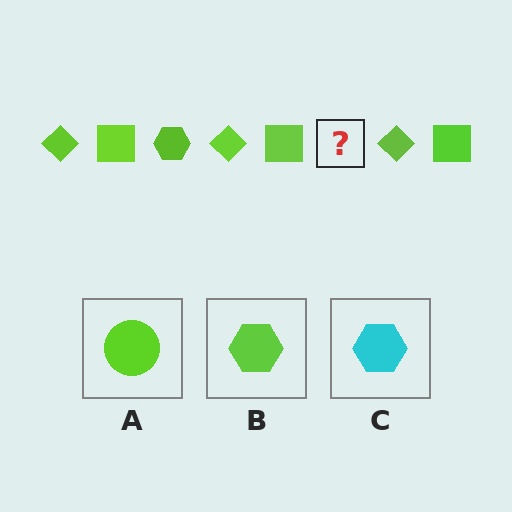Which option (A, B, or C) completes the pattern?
B.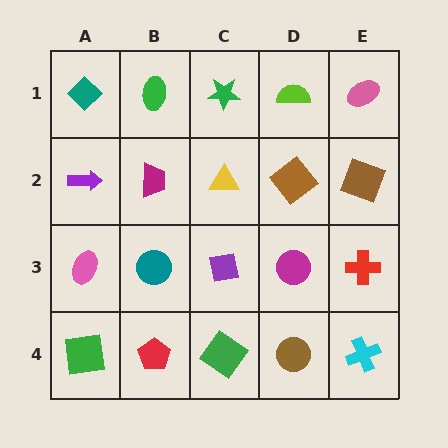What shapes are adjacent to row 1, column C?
A yellow triangle (row 2, column C), a green ellipse (row 1, column B), a lime semicircle (row 1, column D).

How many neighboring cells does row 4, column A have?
2.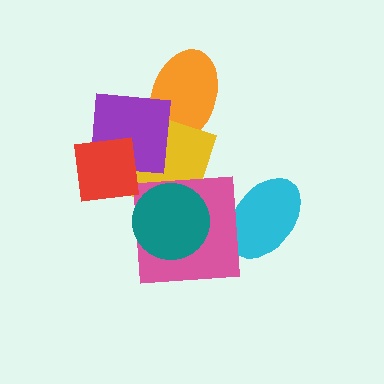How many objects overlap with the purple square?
3 objects overlap with the purple square.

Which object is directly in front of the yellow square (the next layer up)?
The purple square is directly in front of the yellow square.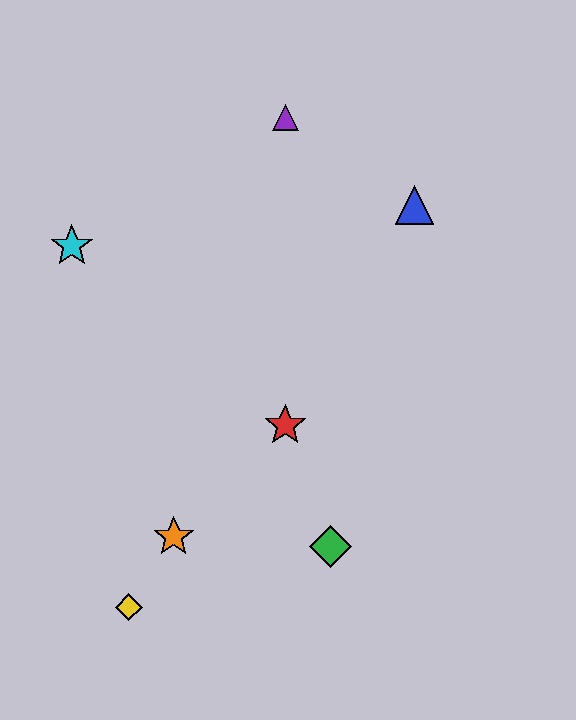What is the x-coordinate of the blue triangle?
The blue triangle is at x≈415.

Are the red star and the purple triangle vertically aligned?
Yes, both are at x≈285.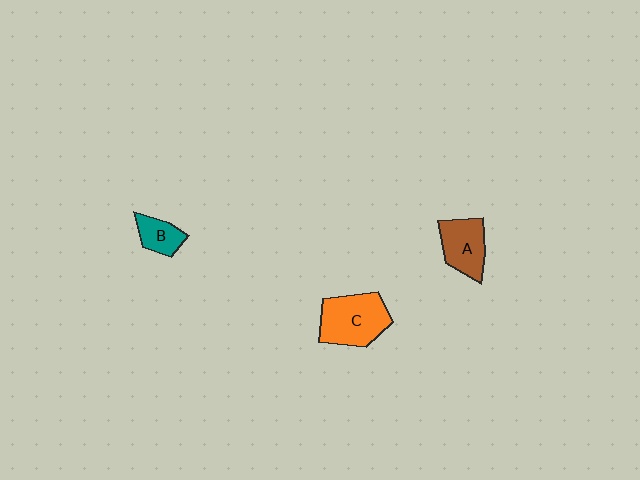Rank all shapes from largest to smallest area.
From largest to smallest: C (orange), A (brown), B (teal).